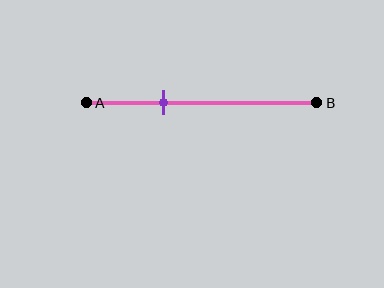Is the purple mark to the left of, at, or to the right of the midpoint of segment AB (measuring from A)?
The purple mark is to the left of the midpoint of segment AB.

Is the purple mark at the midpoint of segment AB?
No, the mark is at about 35% from A, not at the 50% midpoint.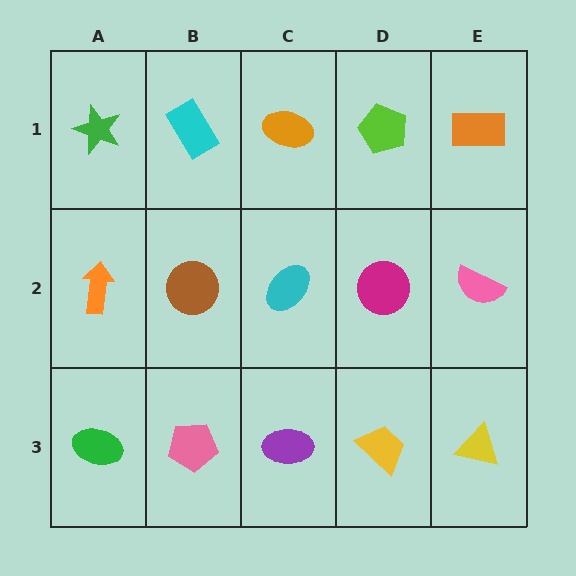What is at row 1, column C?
An orange ellipse.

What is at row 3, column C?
A purple ellipse.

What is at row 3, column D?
A yellow trapezoid.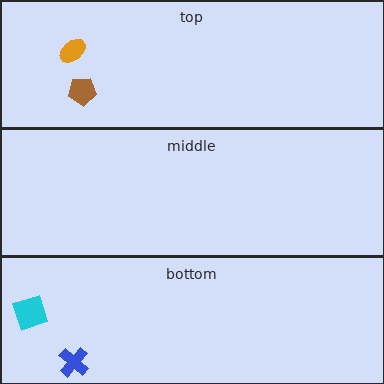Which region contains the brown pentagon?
The top region.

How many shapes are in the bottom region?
2.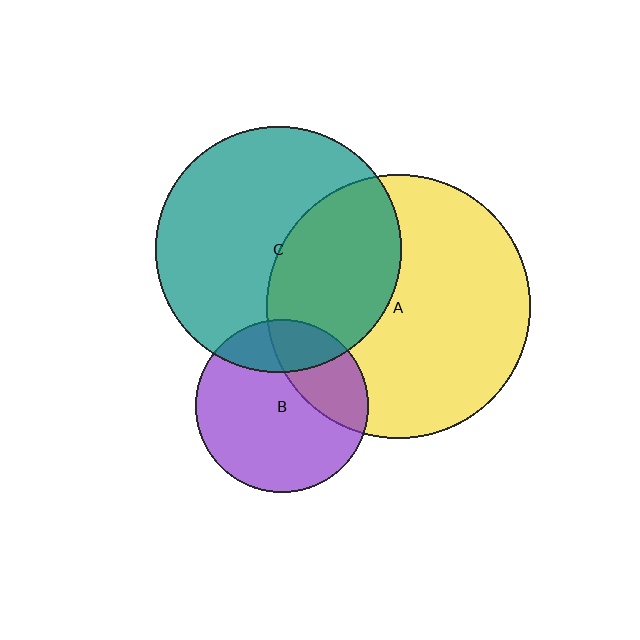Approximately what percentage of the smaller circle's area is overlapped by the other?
Approximately 20%.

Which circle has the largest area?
Circle A (yellow).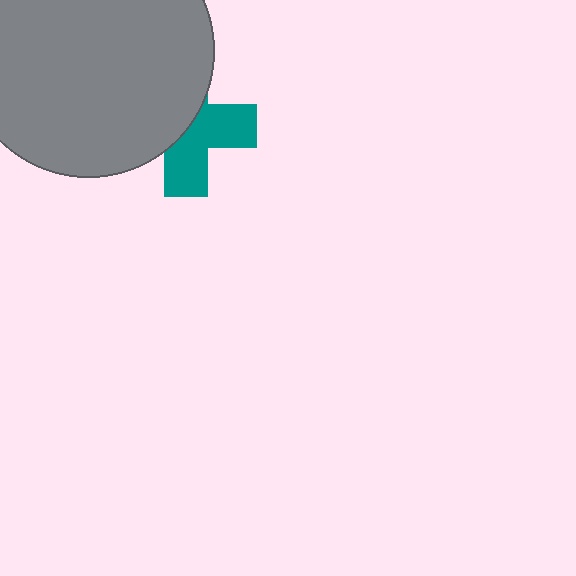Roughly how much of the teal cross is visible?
About half of it is visible (roughly 49%).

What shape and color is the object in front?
The object in front is a gray circle.